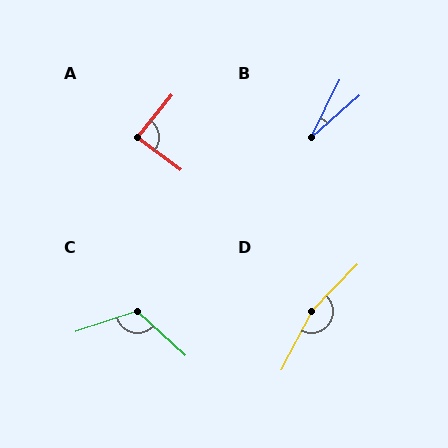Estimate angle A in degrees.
Approximately 87 degrees.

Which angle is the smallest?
B, at approximately 22 degrees.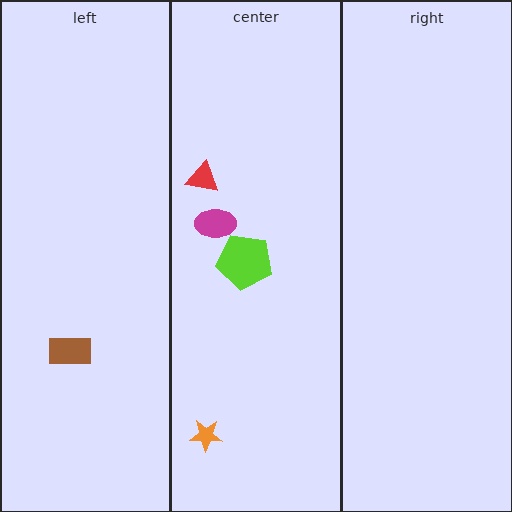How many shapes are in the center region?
4.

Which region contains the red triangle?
The center region.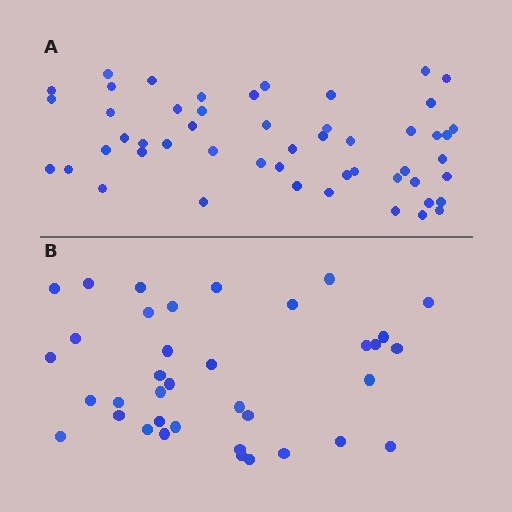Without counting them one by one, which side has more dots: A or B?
Region A (the top region) has more dots.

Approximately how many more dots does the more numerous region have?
Region A has approximately 15 more dots than region B.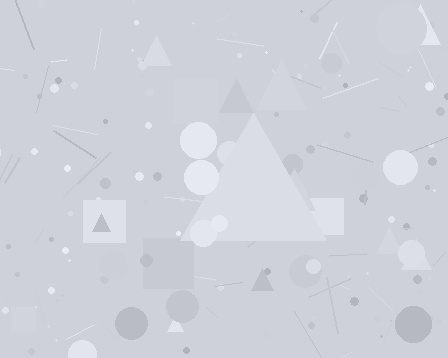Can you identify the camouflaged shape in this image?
The camouflaged shape is a triangle.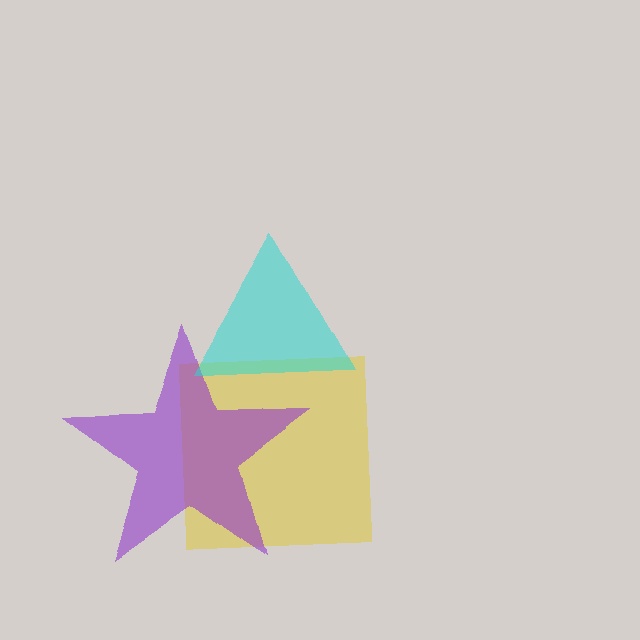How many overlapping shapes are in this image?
There are 3 overlapping shapes in the image.